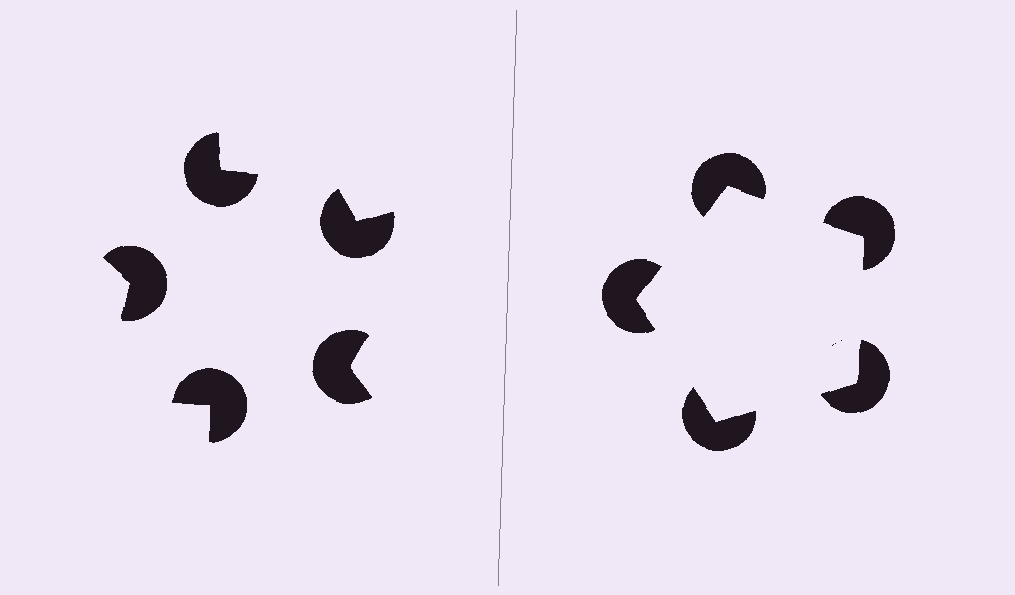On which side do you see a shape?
An illusory pentagon appears on the right side. On the left side the wedge cuts are rotated, so no coherent shape forms.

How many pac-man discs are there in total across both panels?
10 — 5 on each side.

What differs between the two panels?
The pac-man discs are positioned identically on both sides; only the wedge orientations differ. On the right they align to a pentagon; on the left they are misaligned.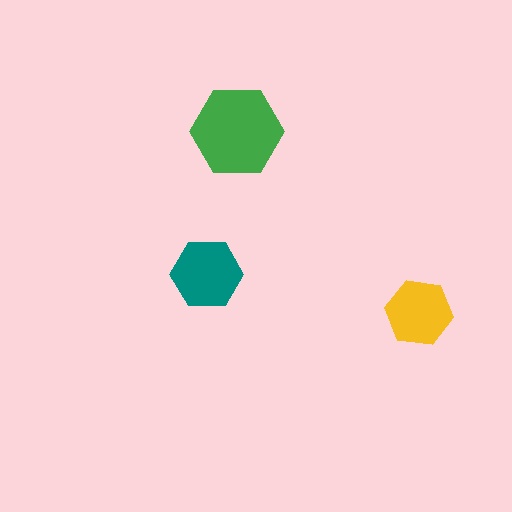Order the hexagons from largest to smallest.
the green one, the teal one, the yellow one.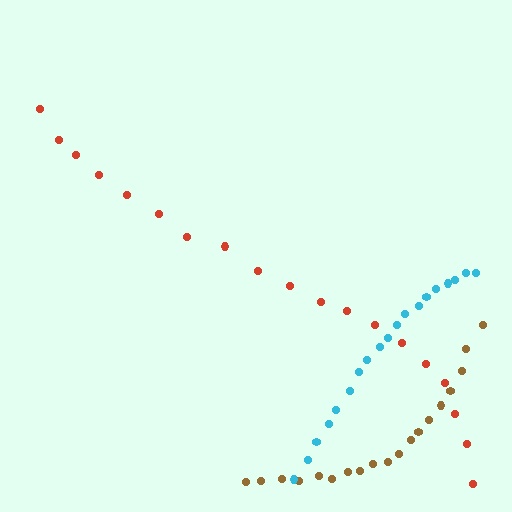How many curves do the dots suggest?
There are 3 distinct paths.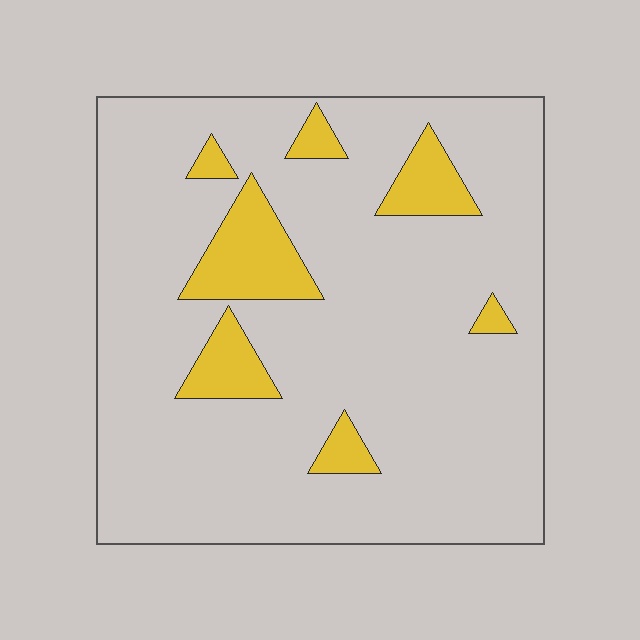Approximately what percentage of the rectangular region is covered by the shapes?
Approximately 15%.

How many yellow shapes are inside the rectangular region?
7.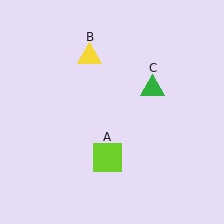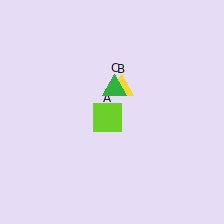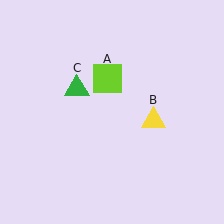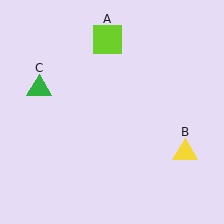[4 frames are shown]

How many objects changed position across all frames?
3 objects changed position: lime square (object A), yellow triangle (object B), green triangle (object C).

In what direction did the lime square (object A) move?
The lime square (object A) moved up.